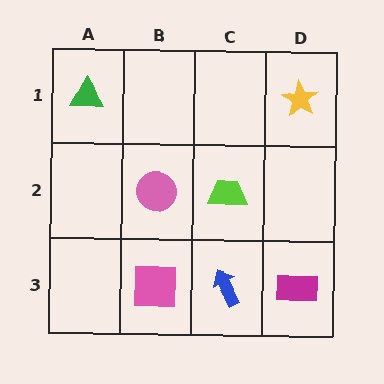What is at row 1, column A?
A green triangle.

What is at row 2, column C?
A lime trapezoid.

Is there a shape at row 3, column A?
No, that cell is empty.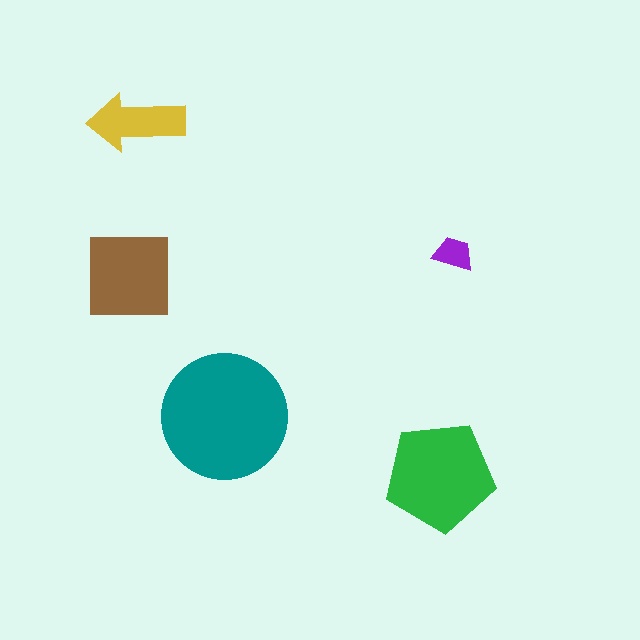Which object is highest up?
The yellow arrow is topmost.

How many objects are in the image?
There are 5 objects in the image.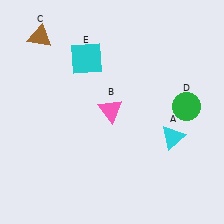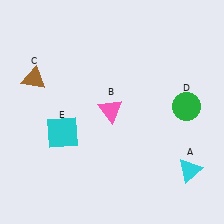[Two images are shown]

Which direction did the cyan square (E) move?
The cyan square (E) moved down.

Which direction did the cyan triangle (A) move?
The cyan triangle (A) moved down.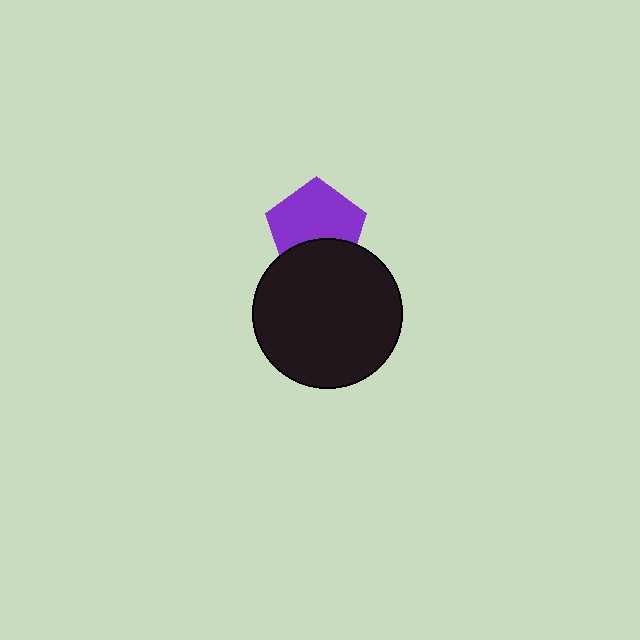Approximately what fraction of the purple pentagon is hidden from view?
Roughly 33% of the purple pentagon is hidden behind the black circle.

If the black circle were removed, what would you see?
You would see the complete purple pentagon.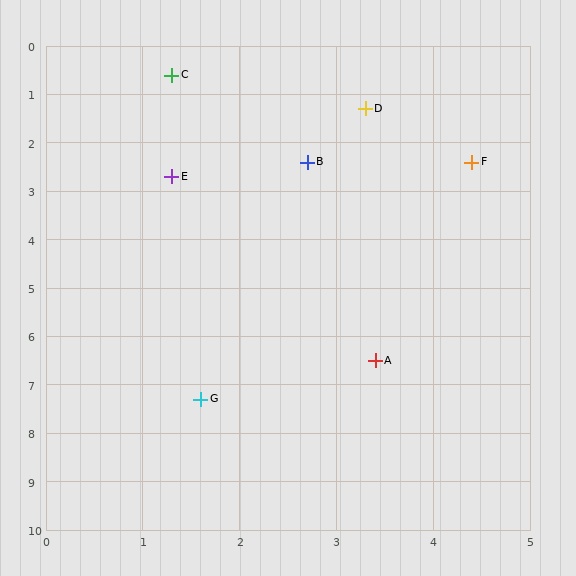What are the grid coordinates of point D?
Point D is at approximately (3.3, 1.3).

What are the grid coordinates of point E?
Point E is at approximately (1.3, 2.7).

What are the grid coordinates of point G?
Point G is at approximately (1.6, 7.3).